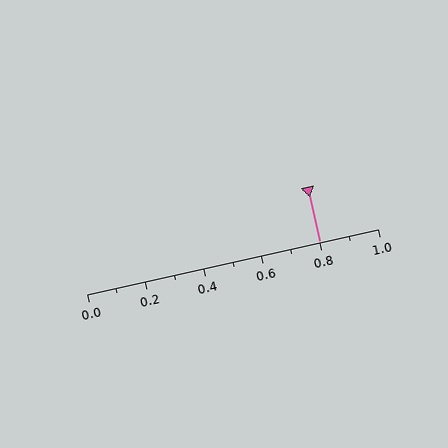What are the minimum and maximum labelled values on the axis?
The axis runs from 0.0 to 1.0.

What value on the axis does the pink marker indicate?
The marker indicates approximately 0.8.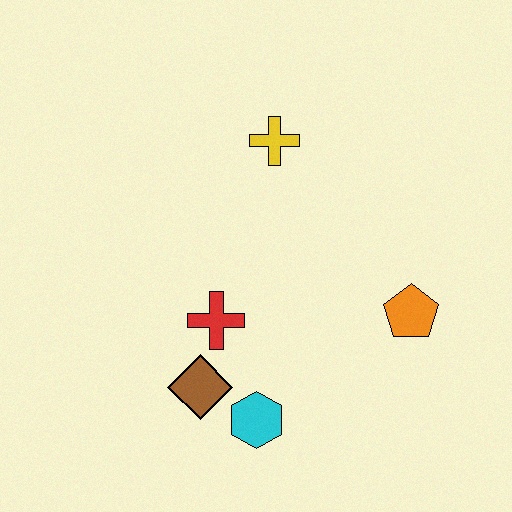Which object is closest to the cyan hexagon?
The brown diamond is closest to the cyan hexagon.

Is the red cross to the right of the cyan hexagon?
No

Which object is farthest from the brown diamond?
The yellow cross is farthest from the brown diamond.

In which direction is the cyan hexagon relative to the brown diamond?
The cyan hexagon is to the right of the brown diamond.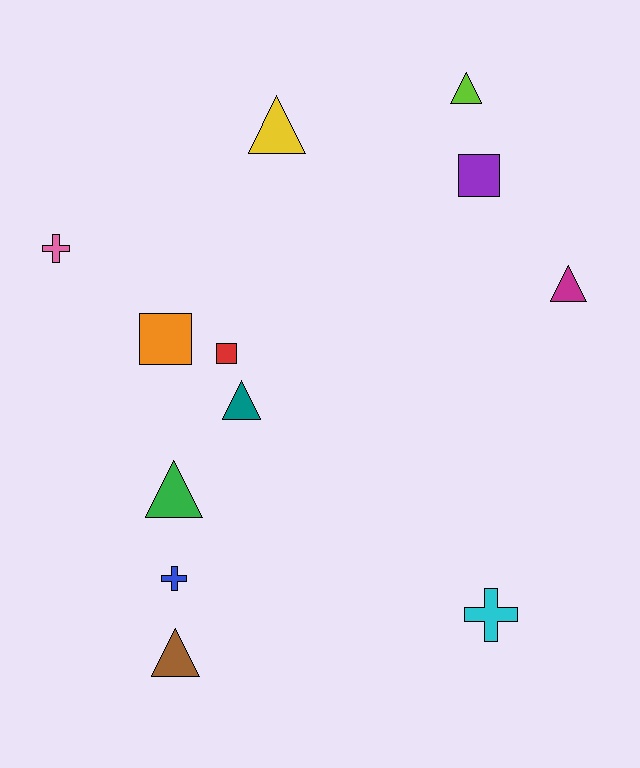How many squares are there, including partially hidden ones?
There are 3 squares.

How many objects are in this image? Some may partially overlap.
There are 12 objects.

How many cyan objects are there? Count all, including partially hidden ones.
There is 1 cyan object.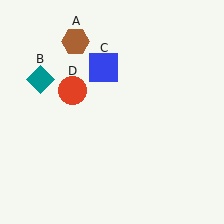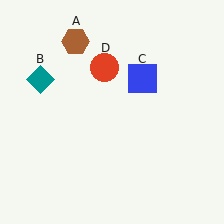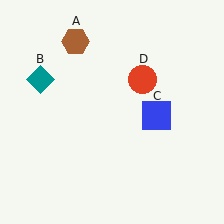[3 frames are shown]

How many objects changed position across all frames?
2 objects changed position: blue square (object C), red circle (object D).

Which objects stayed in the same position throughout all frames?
Brown hexagon (object A) and teal diamond (object B) remained stationary.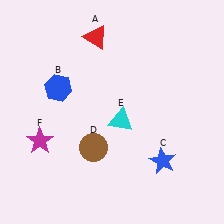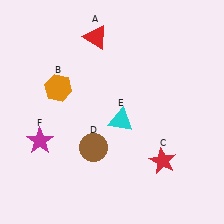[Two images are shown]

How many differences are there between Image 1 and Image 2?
There are 2 differences between the two images.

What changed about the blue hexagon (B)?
In Image 1, B is blue. In Image 2, it changed to orange.